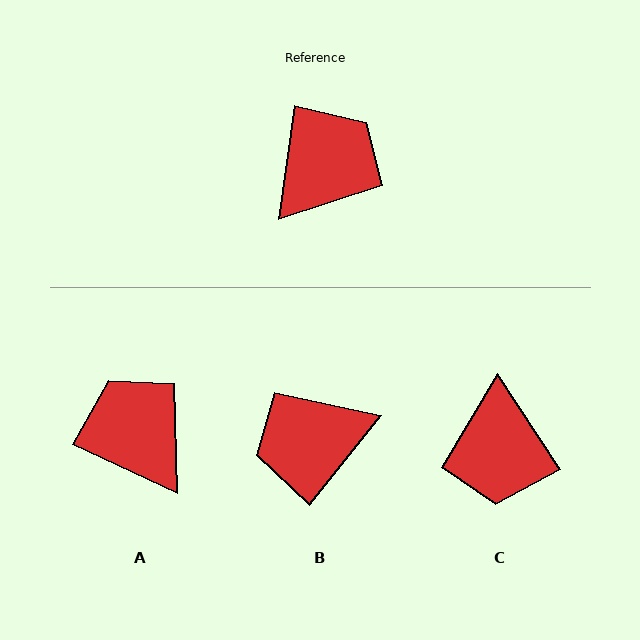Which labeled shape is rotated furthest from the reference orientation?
B, about 150 degrees away.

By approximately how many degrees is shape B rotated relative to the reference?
Approximately 150 degrees counter-clockwise.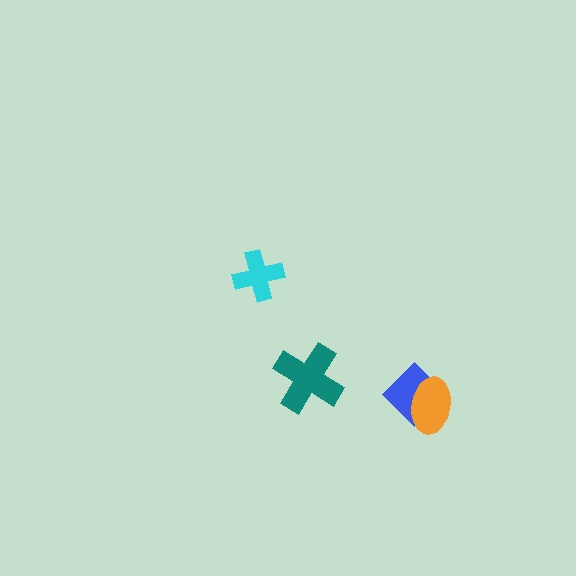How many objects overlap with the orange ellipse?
1 object overlaps with the orange ellipse.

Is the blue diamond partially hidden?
Yes, it is partially covered by another shape.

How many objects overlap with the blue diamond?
1 object overlaps with the blue diamond.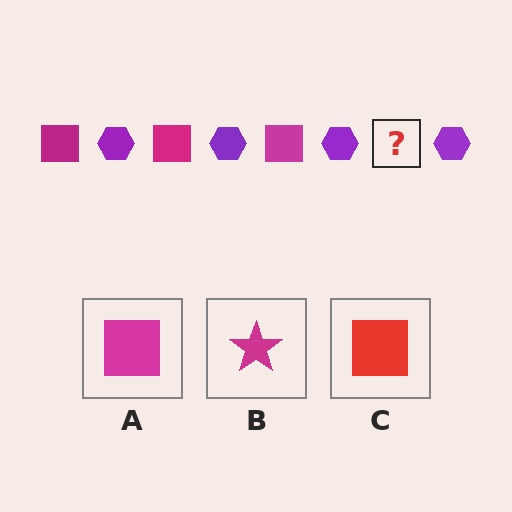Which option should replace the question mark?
Option A.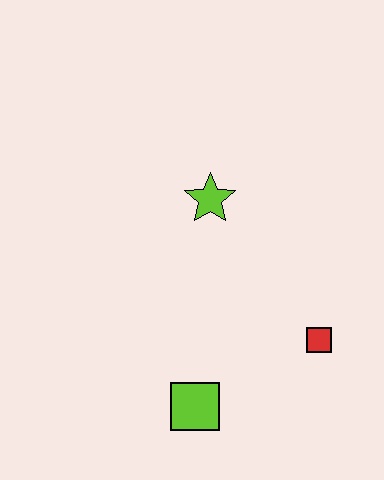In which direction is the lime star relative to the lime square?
The lime star is above the lime square.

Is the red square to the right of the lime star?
Yes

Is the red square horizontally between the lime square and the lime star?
No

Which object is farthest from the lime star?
The lime square is farthest from the lime star.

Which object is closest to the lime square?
The red square is closest to the lime square.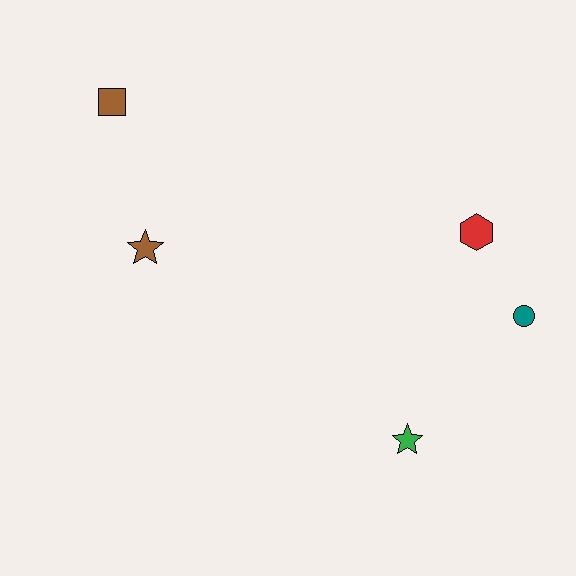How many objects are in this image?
There are 5 objects.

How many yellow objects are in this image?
There are no yellow objects.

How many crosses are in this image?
There are no crosses.